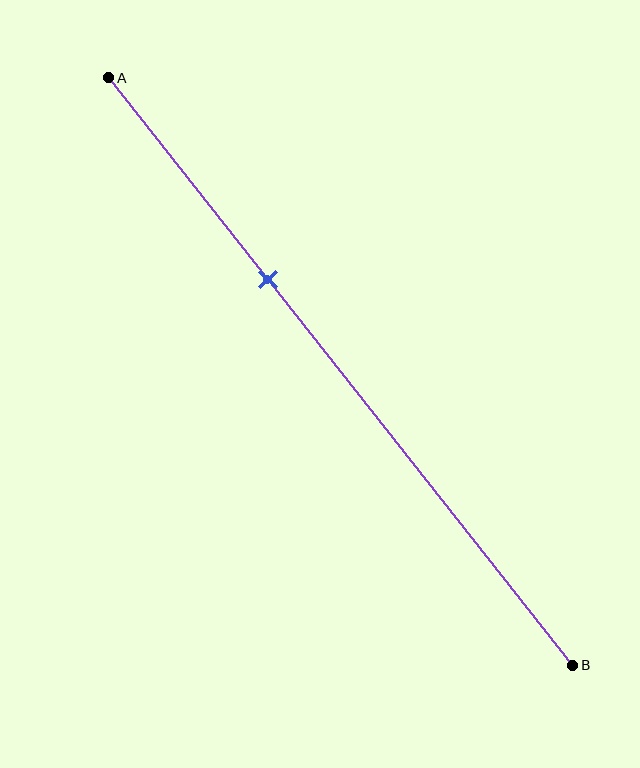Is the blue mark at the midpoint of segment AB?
No, the mark is at about 35% from A, not at the 50% midpoint.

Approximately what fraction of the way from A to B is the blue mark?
The blue mark is approximately 35% of the way from A to B.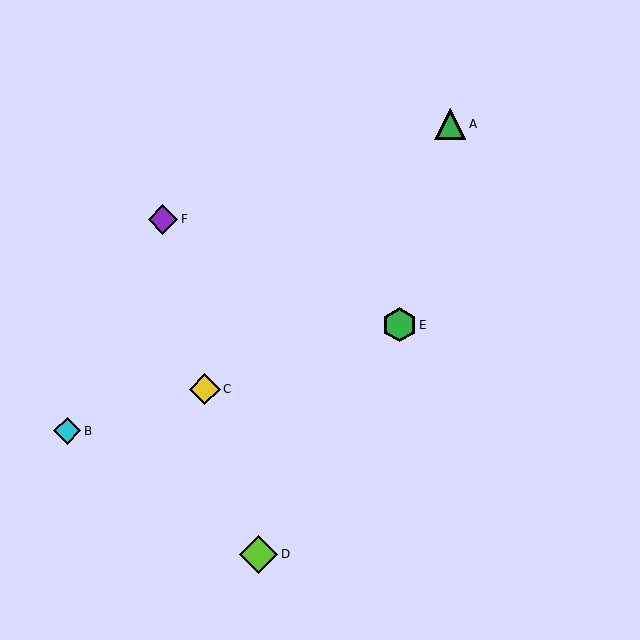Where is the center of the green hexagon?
The center of the green hexagon is at (399, 325).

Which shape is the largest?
The lime diamond (labeled D) is the largest.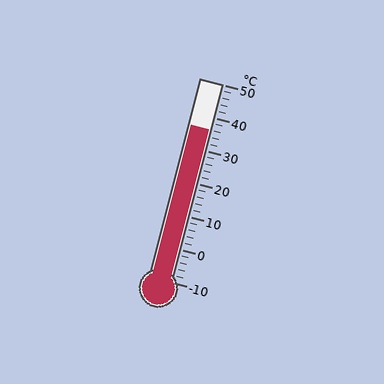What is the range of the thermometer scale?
The thermometer scale ranges from -10°C to 50°C.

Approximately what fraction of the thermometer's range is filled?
The thermometer is filled to approximately 75% of its range.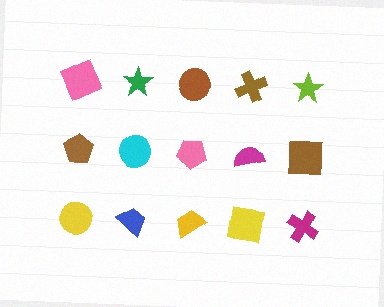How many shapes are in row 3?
5 shapes.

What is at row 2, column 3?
A pink pentagon.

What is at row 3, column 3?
A yellow trapezoid.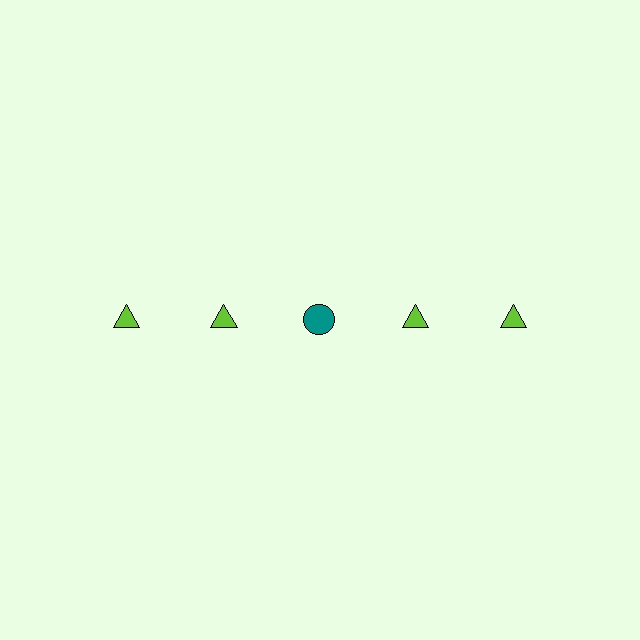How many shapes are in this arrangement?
There are 5 shapes arranged in a grid pattern.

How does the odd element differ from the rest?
It differs in both color (teal instead of lime) and shape (circle instead of triangle).